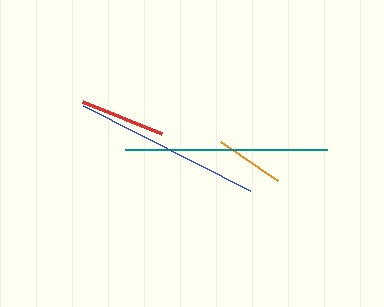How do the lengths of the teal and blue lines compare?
The teal and blue lines are approximately the same length.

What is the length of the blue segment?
The blue segment is approximately 187 pixels long.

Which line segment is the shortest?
The orange line is the shortest at approximately 70 pixels.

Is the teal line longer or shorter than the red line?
The teal line is longer than the red line.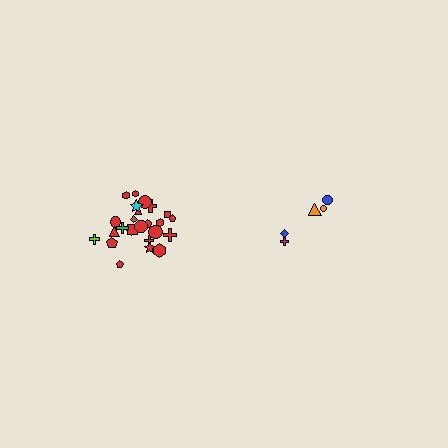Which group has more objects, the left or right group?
The left group.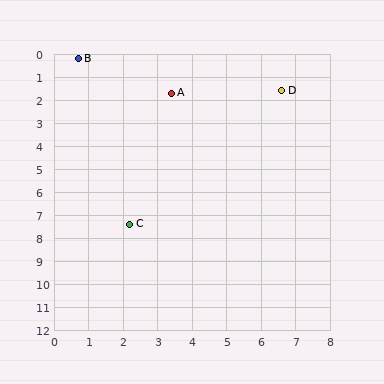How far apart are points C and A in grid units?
Points C and A are about 5.8 grid units apart.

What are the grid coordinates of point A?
Point A is at approximately (3.4, 1.7).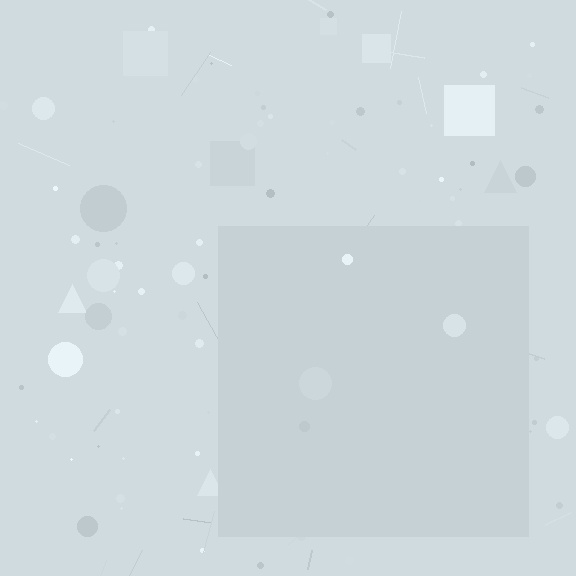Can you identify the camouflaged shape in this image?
The camouflaged shape is a square.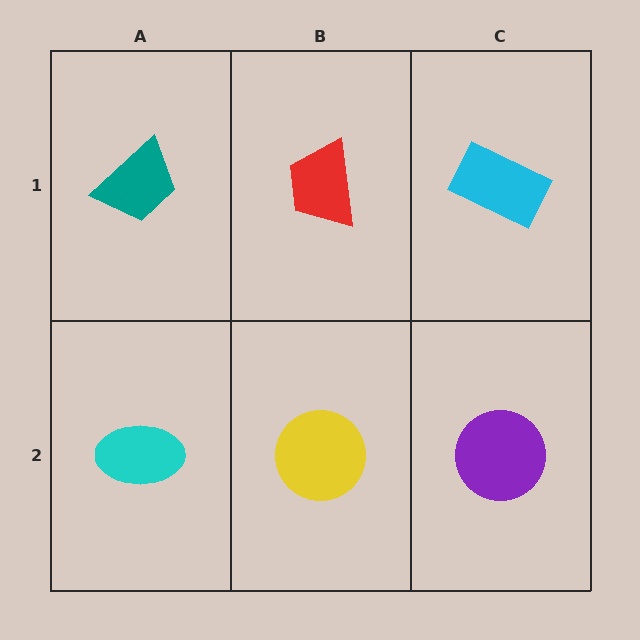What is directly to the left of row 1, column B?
A teal trapezoid.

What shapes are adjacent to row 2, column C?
A cyan rectangle (row 1, column C), a yellow circle (row 2, column B).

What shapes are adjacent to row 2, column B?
A red trapezoid (row 1, column B), a cyan ellipse (row 2, column A), a purple circle (row 2, column C).